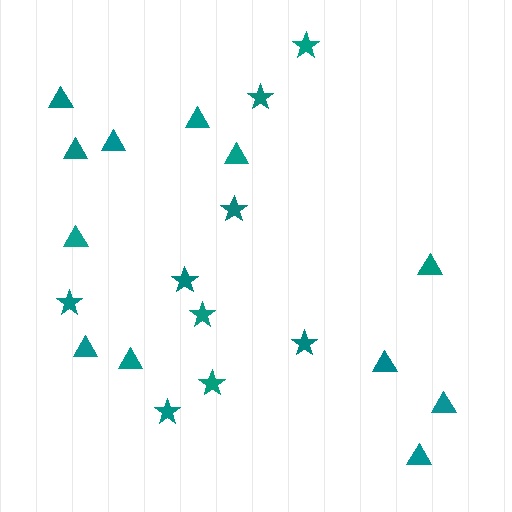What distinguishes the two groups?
There are 2 groups: one group of triangles (12) and one group of stars (9).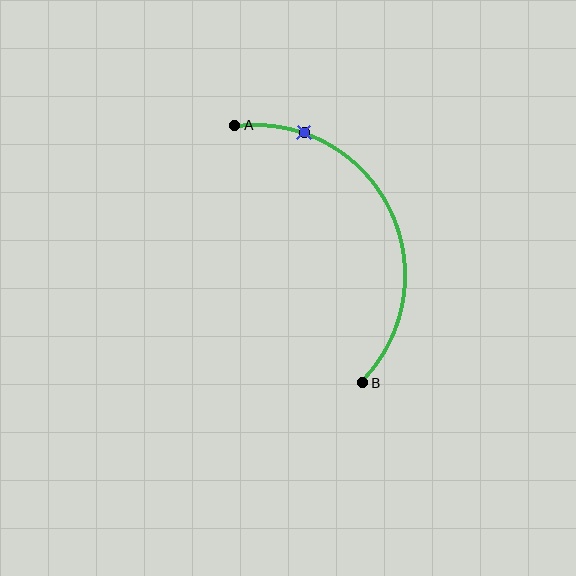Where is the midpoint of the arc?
The arc midpoint is the point on the curve farthest from the straight line joining A and B. It sits to the right of that line.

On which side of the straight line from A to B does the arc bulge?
The arc bulges to the right of the straight line connecting A and B.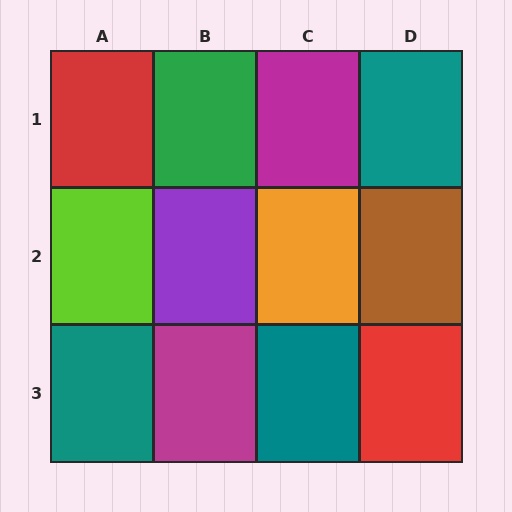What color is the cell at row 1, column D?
Teal.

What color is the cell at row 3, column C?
Teal.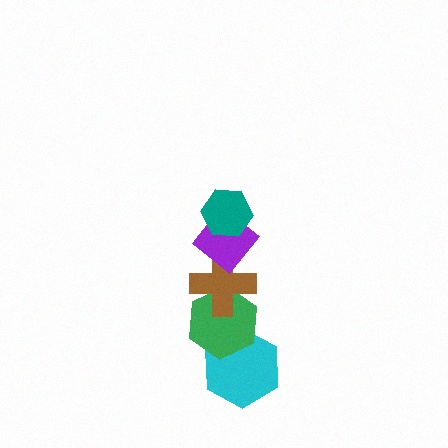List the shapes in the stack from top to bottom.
From top to bottom: the teal hexagon, the purple diamond, the brown cross, the green hexagon, the cyan hexagon.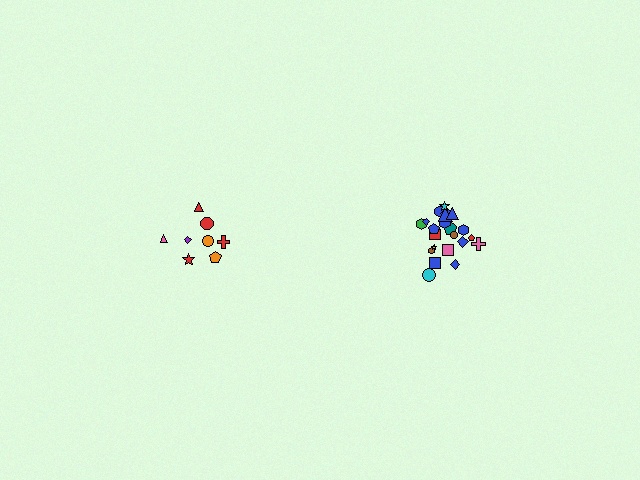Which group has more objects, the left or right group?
The right group.